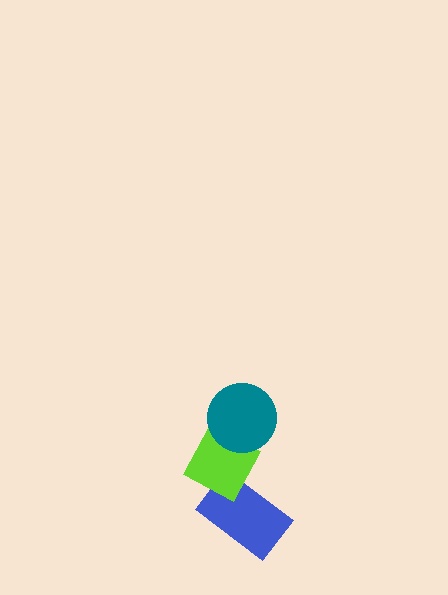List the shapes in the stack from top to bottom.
From top to bottom: the teal circle, the lime diamond, the blue rectangle.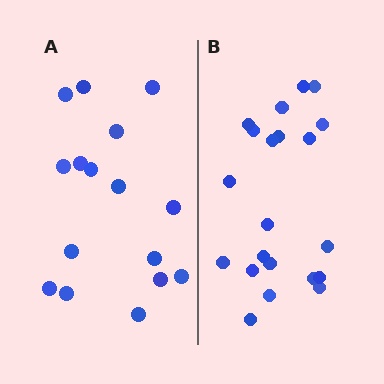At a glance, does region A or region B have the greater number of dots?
Region B (the right region) has more dots.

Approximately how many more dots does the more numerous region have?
Region B has about 5 more dots than region A.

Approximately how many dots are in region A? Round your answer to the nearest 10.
About 20 dots. (The exact count is 16, which rounds to 20.)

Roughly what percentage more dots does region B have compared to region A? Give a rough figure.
About 30% more.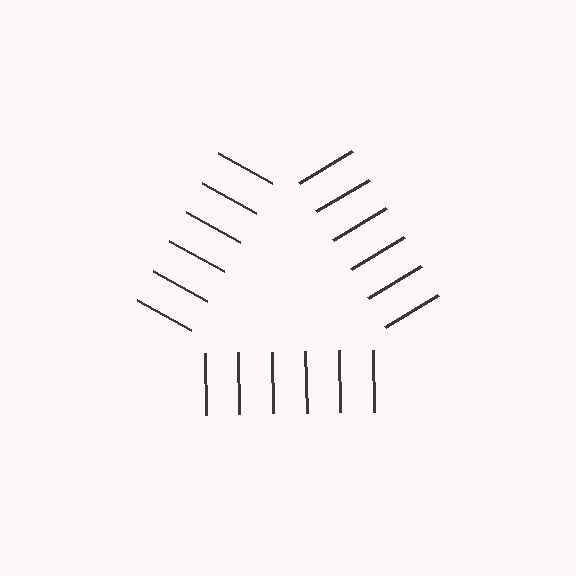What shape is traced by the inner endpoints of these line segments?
An illusory triangle — the line segments terminate on its edges but no continuous stroke is drawn.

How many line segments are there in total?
18 — 6 along each of the 3 edges.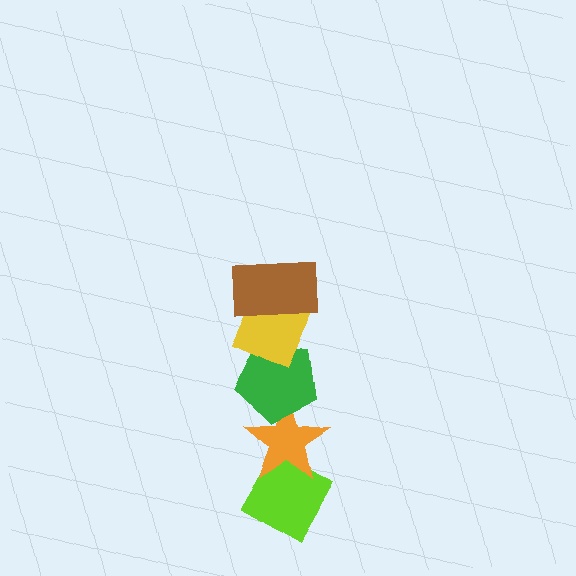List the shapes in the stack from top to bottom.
From top to bottom: the brown rectangle, the yellow diamond, the green pentagon, the orange star, the lime diamond.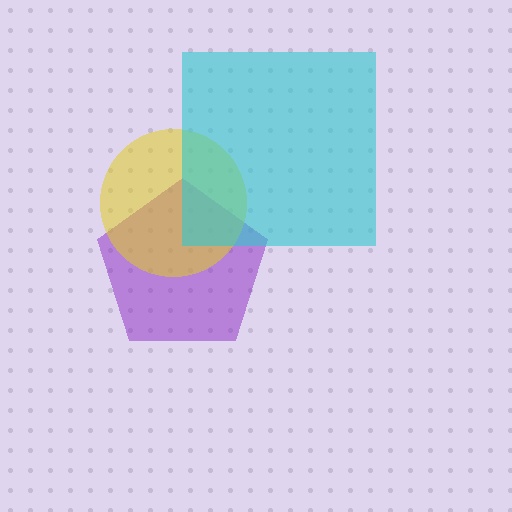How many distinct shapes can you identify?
There are 3 distinct shapes: a purple pentagon, a yellow circle, a cyan square.